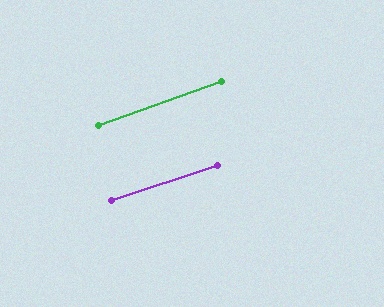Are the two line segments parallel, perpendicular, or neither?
Parallel — their directions differ by only 1.3°.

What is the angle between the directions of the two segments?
Approximately 1 degree.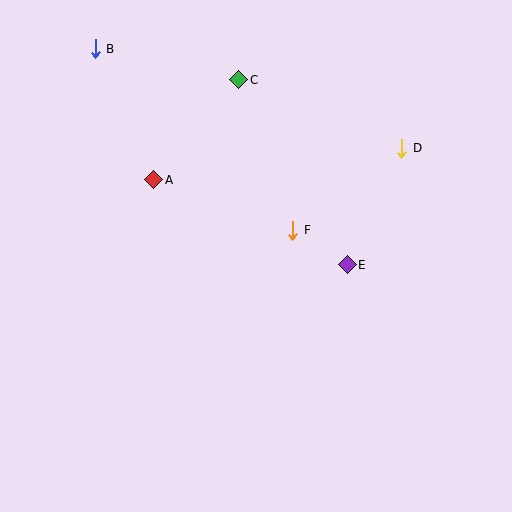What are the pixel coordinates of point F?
Point F is at (293, 230).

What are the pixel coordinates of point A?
Point A is at (154, 180).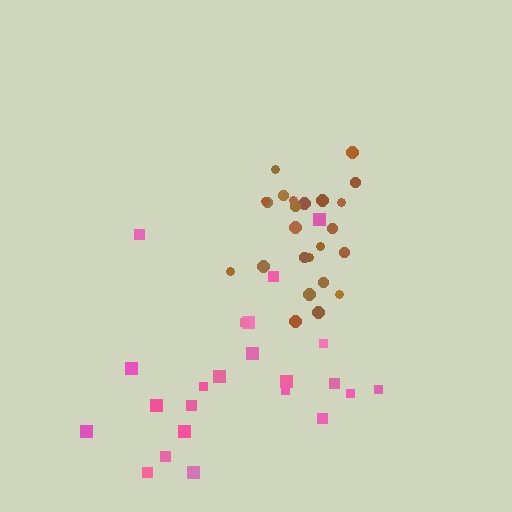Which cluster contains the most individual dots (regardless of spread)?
Brown (24).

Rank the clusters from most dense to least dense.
brown, pink.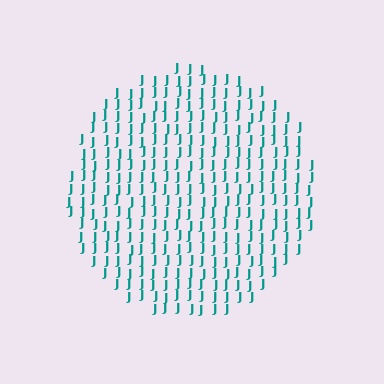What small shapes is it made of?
It is made of small letter J's.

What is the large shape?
The large shape is a circle.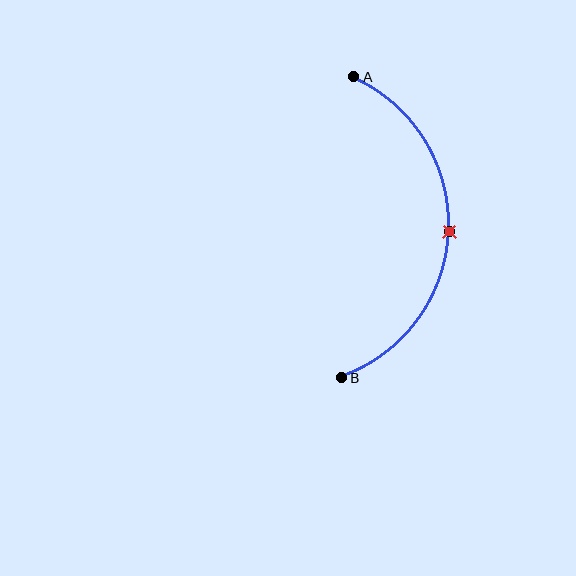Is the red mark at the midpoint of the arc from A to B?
Yes. The red mark lies on the arc at equal arc-length from both A and B — it is the arc midpoint.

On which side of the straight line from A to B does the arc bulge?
The arc bulges to the right of the straight line connecting A and B.